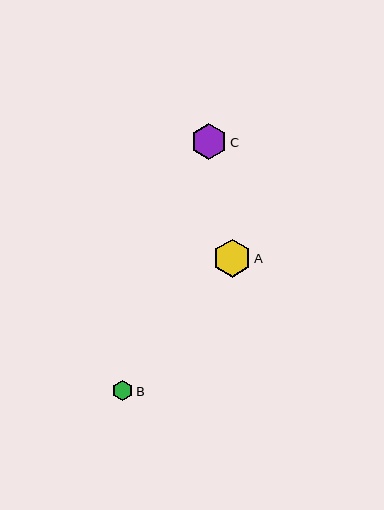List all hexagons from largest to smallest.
From largest to smallest: A, C, B.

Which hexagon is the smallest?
Hexagon B is the smallest with a size of approximately 21 pixels.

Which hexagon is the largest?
Hexagon A is the largest with a size of approximately 38 pixels.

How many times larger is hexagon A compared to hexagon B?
Hexagon A is approximately 1.8 times the size of hexagon B.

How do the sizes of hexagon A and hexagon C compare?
Hexagon A and hexagon C are approximately the same size.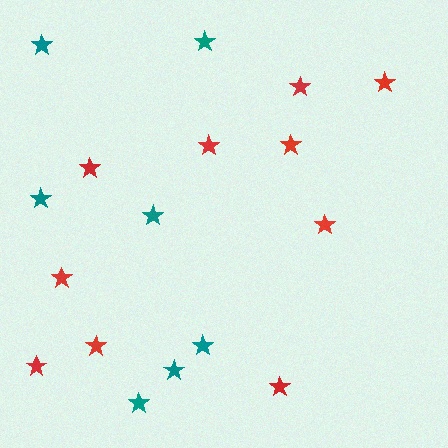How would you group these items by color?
There are 2 groups: one group of red stars (10) and one group of teal stars (7).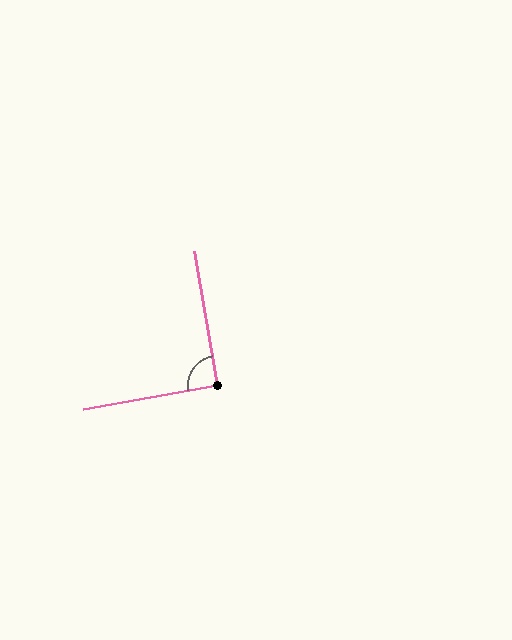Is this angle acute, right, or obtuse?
It is approximately a right angle.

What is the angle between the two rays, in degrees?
Approximately 90 degrees.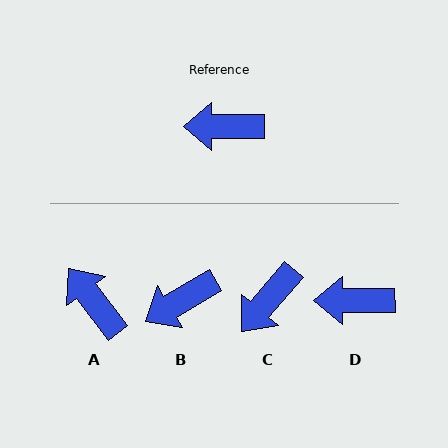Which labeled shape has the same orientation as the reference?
D.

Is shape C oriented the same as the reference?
No, it is off by about 49 degrees.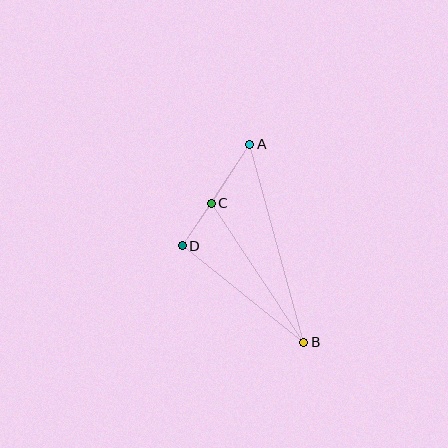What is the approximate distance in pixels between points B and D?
The distance between B and D is approximately 155 pixels.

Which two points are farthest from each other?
Points A and B are farthest from each other.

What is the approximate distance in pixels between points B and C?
The distance between B and C is approximately 167 pixels.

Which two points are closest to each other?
Points C and D are closest to each other.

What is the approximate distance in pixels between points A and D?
The distance between A and D is approximately 122 pixels.